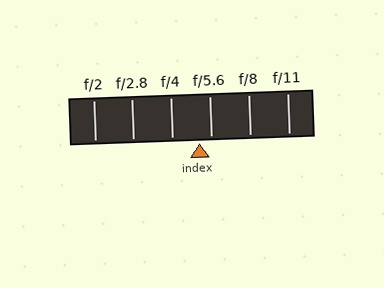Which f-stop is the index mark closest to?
The index mark is closest to f/5.6.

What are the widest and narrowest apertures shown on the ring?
The widest aperture shown is f/2 and the narrowest is f/11.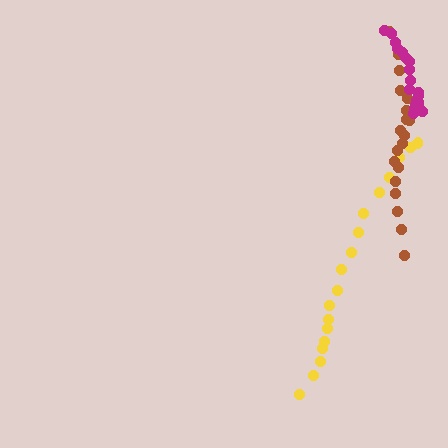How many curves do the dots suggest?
There are 3 distinct paths.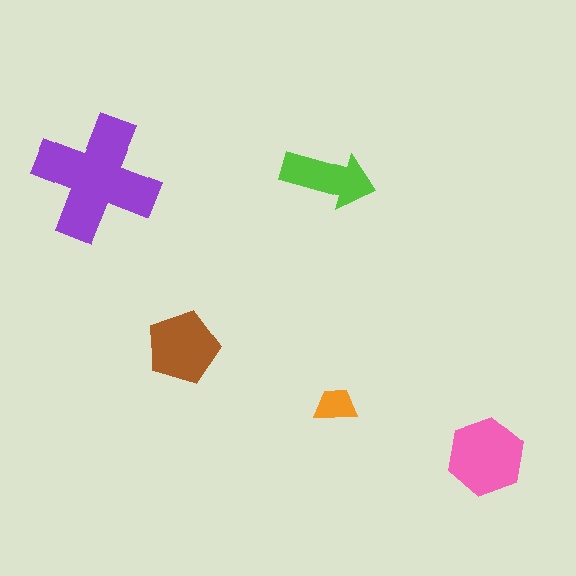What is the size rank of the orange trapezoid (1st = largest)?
5th.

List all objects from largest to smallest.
The purple cross, the pink hexagon, the brown pentagon, the lime arrow, the orange trapezoid.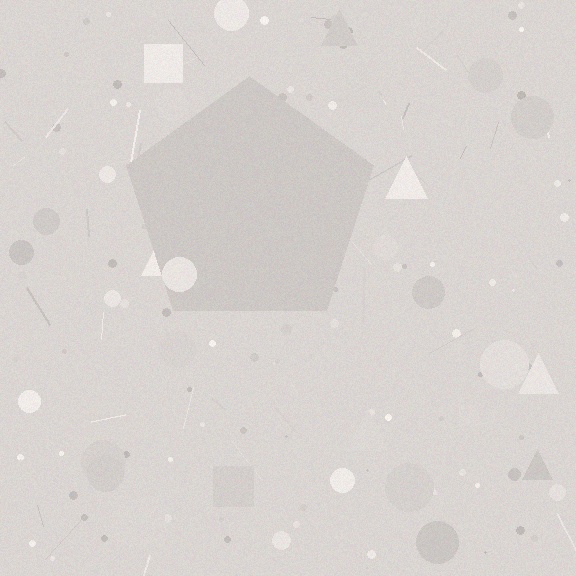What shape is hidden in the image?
A pentagon is hidden in the image.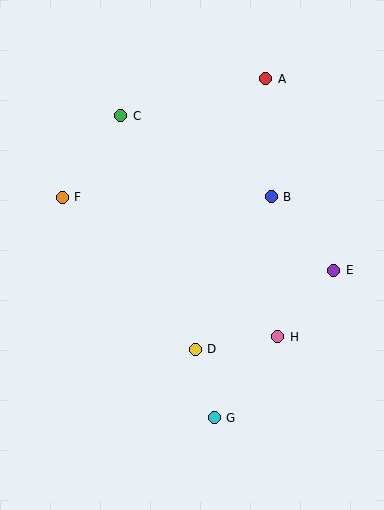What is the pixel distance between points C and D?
The distance between C and D is 245 pixels.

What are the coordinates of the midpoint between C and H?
The midpoint between C and H is at (199, 226).